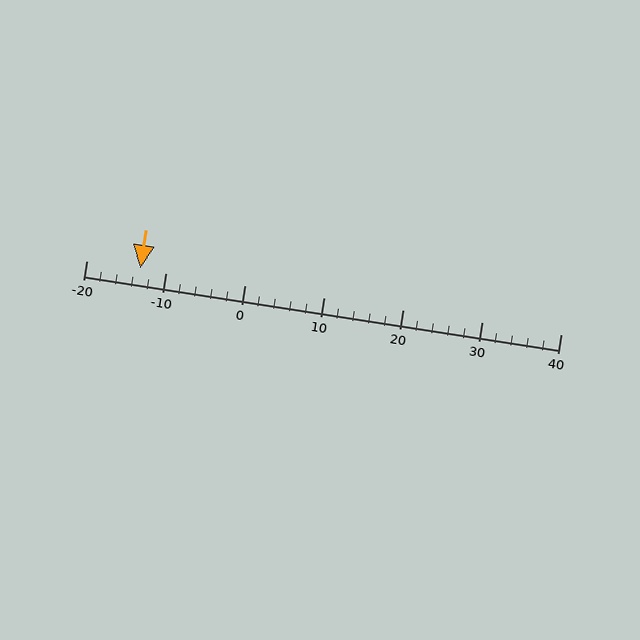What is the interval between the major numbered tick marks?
The major tick marks are spaced 10 units apart.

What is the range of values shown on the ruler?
The ruler shows values from -20 to 40.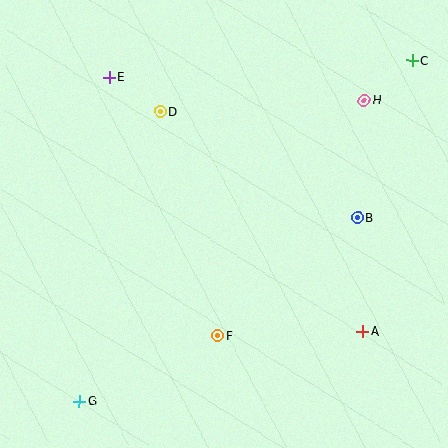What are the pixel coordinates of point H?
Point H is at (364, 100).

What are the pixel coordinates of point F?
Point F is at (218, 335).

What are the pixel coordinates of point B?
Point B is at (357, 217).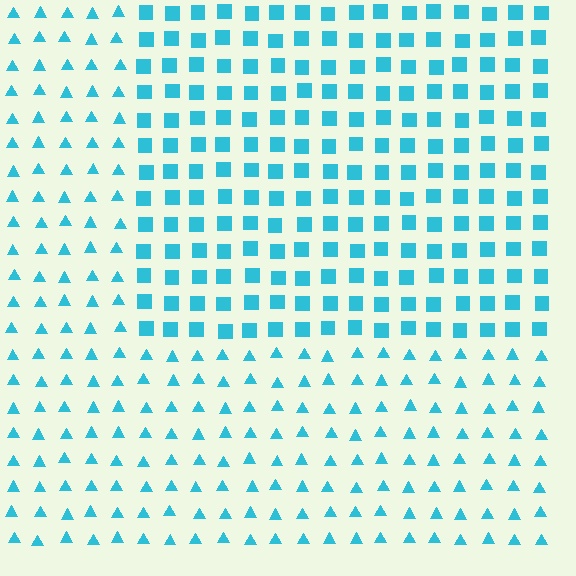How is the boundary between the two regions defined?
The boundary is defined by a change in element shape: squares inside vs. triangles outside. All elements share the same color and spacing.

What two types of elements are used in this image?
The image uses squares inside the rectangle region and triangles outside it.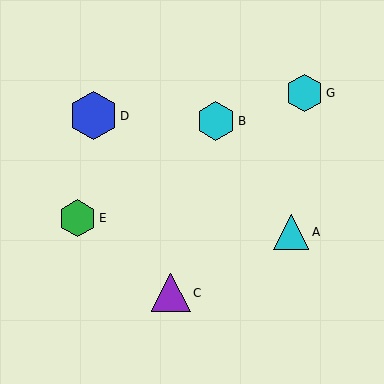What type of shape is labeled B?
Shape B is a cyan hexagon.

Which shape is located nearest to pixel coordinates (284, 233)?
The cyan triangle (labeled A) at (291, 232) is nearest to that location.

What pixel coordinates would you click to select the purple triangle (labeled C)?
Click at (171, 293) to select the purple triangle C.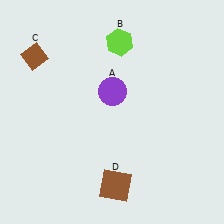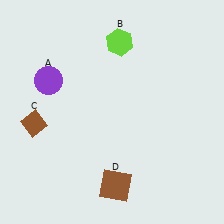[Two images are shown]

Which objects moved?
The objects that moved are: the purple circle (A), the brown diamond (C).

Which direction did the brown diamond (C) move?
The brown diamond (C) moved down.